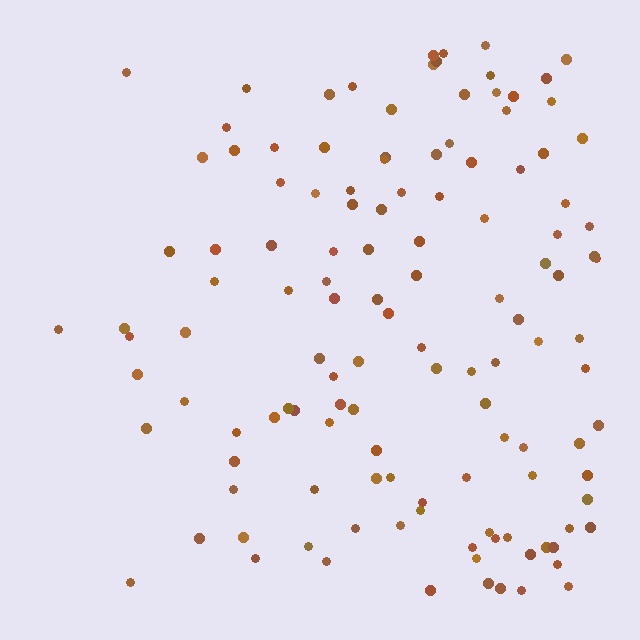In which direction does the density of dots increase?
From left to right, with the right side densest.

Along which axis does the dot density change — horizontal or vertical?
Horizontal.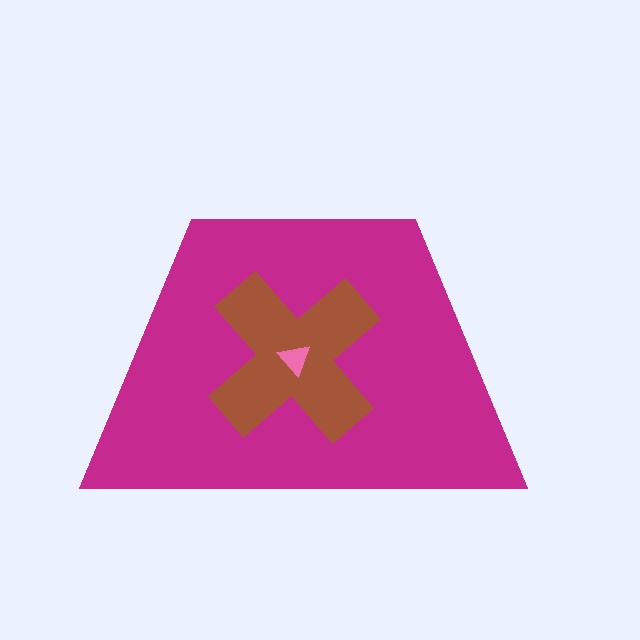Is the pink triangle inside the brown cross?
Yes.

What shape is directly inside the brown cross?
The pink triangle.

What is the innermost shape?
The pink triangle.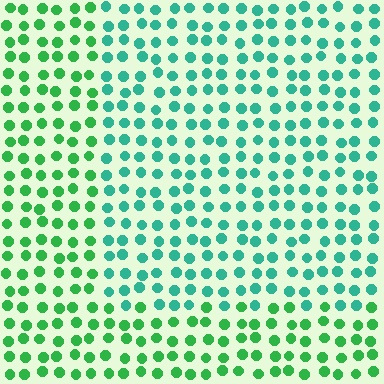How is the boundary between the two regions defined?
The boundary is defined purely by a slight shift in hue (about 35 degrees). Spacing, size, and orientation are identical on both sides.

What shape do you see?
I see a rectangle.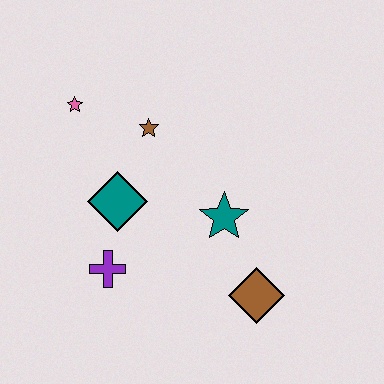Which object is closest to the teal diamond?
The purple cross is closest to the teal diamond.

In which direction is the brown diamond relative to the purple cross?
The brown diamond is to the right of the purple cross.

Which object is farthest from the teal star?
The pink star is farthest from the teal star.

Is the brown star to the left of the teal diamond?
No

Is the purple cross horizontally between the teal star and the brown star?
No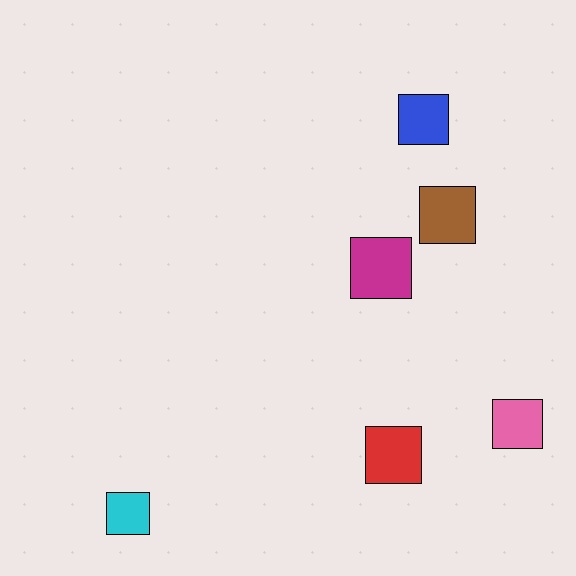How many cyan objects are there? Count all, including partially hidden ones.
There is 1 cyan object.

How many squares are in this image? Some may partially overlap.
There are 6 squares.